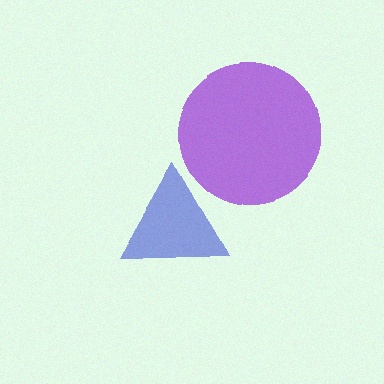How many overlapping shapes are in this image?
There are 2 overlapping shapes in the image.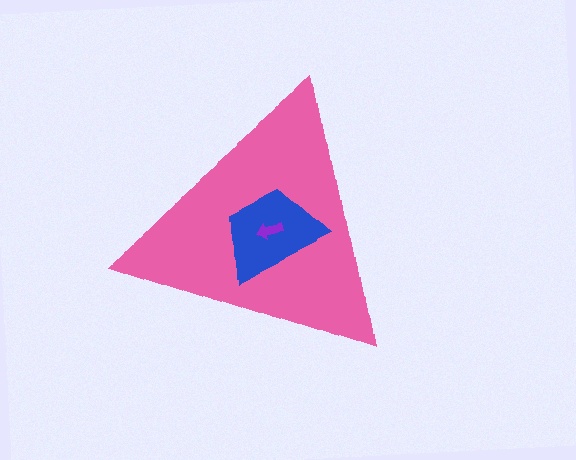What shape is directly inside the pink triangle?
The blue trapezoid.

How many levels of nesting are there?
3.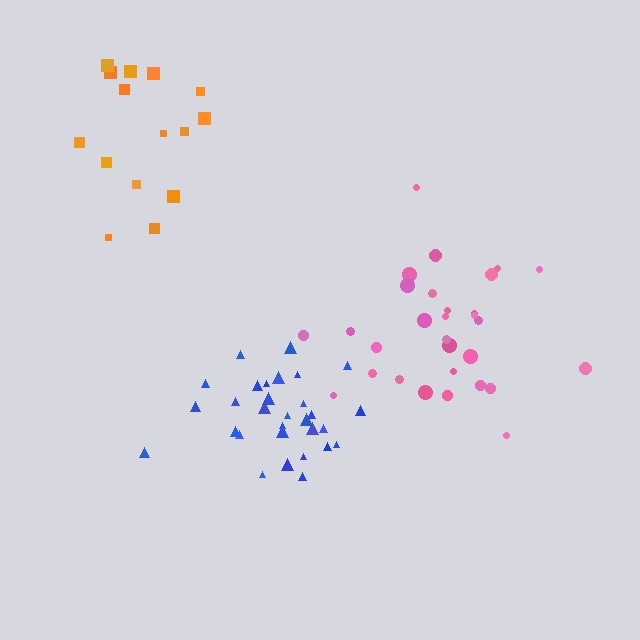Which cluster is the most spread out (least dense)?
Orange.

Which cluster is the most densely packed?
Blue.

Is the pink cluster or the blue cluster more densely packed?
Blue.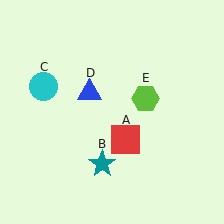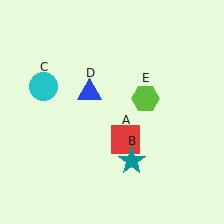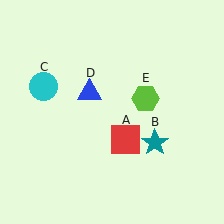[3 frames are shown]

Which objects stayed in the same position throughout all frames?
Red square (object A) and cyan circle (object C) and blue triangle (object D) and lime hexagon (object E) remained stationary.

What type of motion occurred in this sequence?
The teal star (object B) rotated counterclockwise around the center of the scene.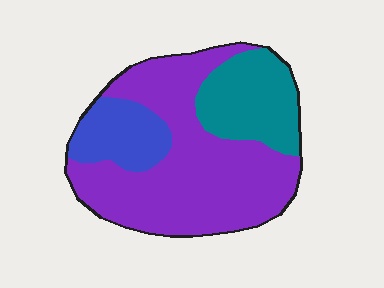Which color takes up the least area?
Blue, at roughly 15%.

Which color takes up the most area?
Purple, at roughly 60%.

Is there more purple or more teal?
Purple.